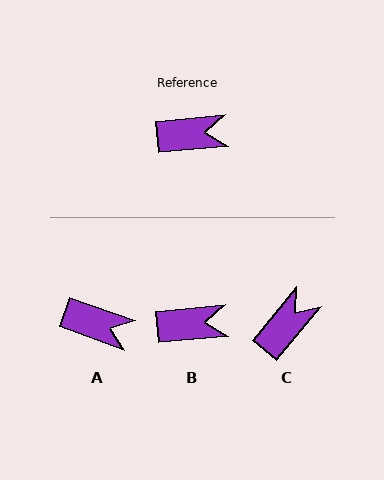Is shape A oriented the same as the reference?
No, it is off by about 25 degrees.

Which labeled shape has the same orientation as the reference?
B.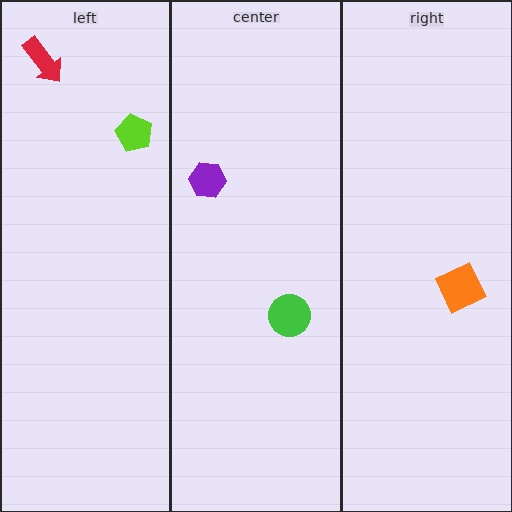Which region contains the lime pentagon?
The left region.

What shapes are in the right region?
The orange square.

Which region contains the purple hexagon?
The center region.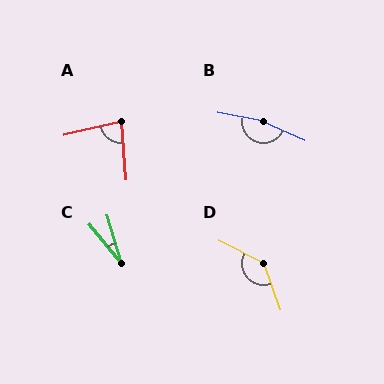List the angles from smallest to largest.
C (23°), A (80°), D (136°), B (166°).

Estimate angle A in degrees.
Approximately 80 degrees.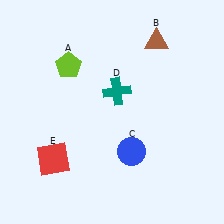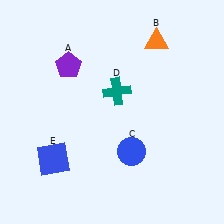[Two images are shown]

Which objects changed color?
A changed from lime to purple. B changed from brown to orange. E changed from red to blue.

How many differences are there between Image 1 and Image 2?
There are 3 differences between the two images.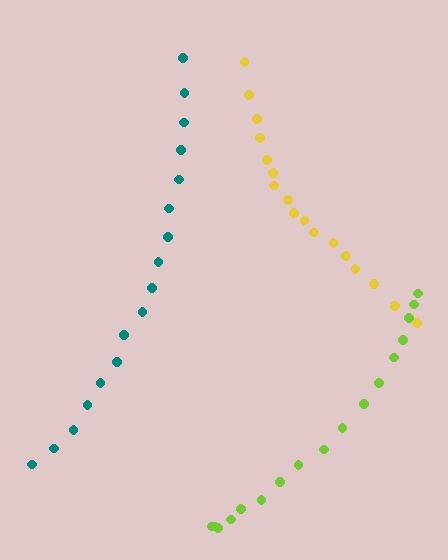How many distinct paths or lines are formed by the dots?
There are 3 distinct paths.